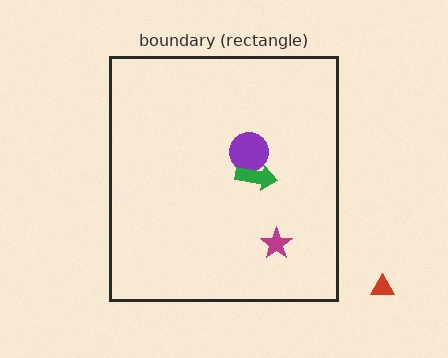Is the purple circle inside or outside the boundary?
Inside.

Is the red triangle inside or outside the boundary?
Outside.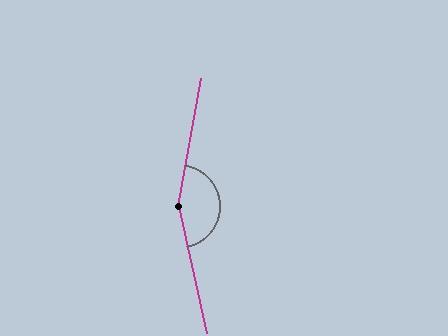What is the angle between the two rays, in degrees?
Approximately 157 degrees.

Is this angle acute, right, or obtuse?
It is obtuse.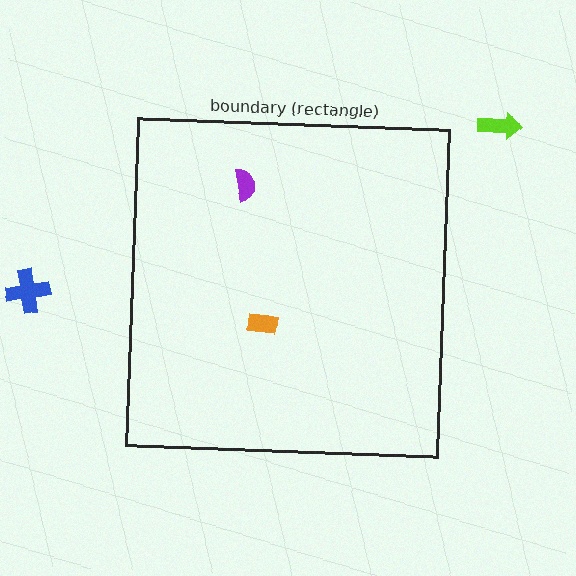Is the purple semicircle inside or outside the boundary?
Inside.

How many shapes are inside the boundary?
2 inside, 2 outside.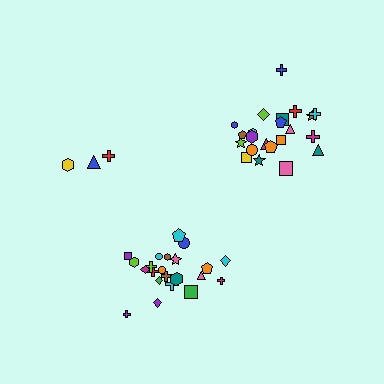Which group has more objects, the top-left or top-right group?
The top-right group.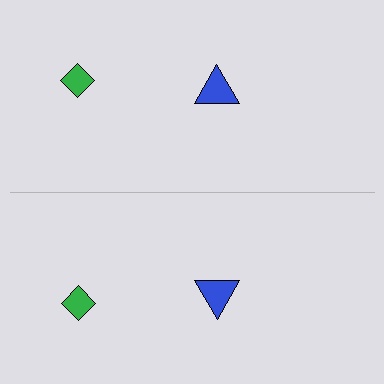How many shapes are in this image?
There are 4 shapes in this image.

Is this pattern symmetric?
Yes, this pattern has bilateral (reflection) symmetry.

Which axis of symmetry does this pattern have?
The pattern has a horizontal axis of symmetry running through the center of the image.